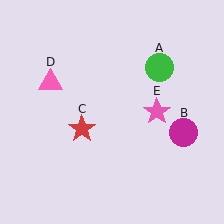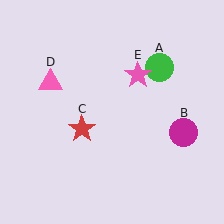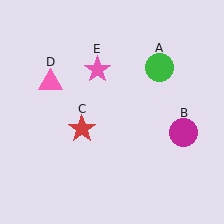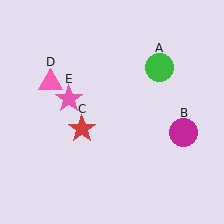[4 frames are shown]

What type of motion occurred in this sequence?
The pink star (object E) rotated counterclockwise around the center of the scene.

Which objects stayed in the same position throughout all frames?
Green circle (object A) and magenta circle (object B) and red star (object C) and pink triangle (object D) remained stationary.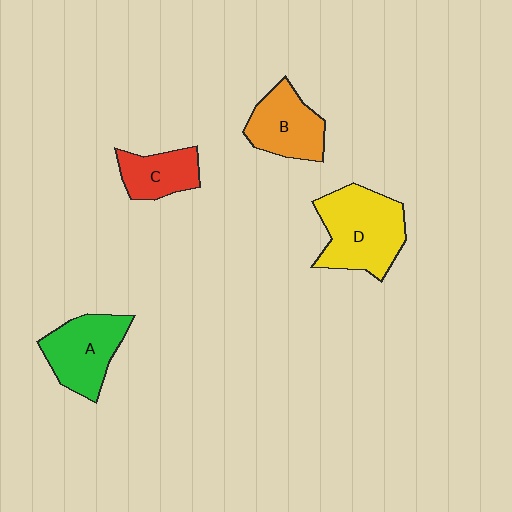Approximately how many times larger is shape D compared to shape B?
Approximately 1.4 times.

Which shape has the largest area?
Shape D (yellow).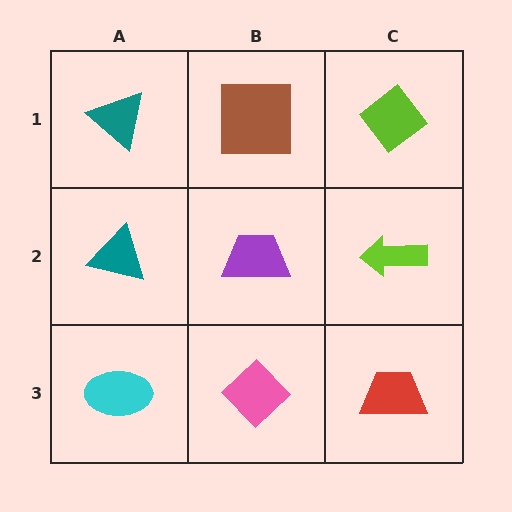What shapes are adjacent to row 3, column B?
A purple trapezoid (row 2, column B), a cyan ellipse (row 3, column A), a red trapezoid (row 3, column C).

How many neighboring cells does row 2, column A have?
3.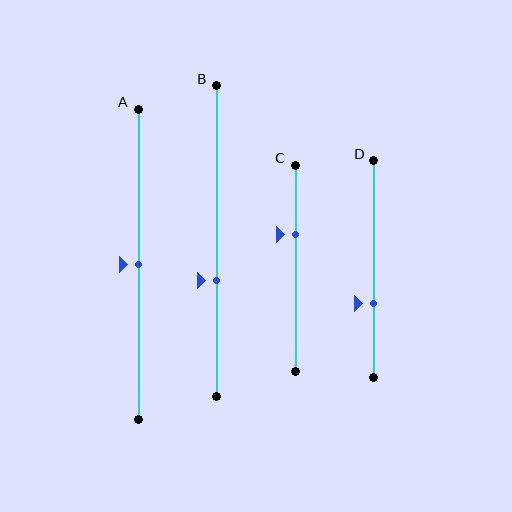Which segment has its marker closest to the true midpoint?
Segment A has its marker closest to the true midpoint.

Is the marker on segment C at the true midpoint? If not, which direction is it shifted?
No, the marker on segment C is shifted upward by about 16% of the segment length.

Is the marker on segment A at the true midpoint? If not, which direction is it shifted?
Yes, the marker on segment A is at the true midpoint.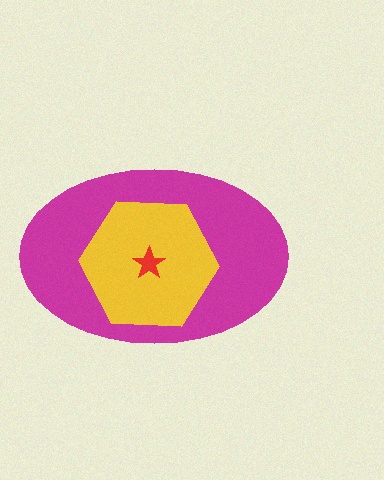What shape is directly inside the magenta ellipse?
The yellow hexagon.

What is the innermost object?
The red star.